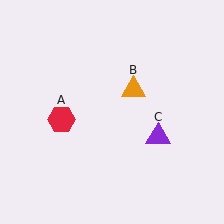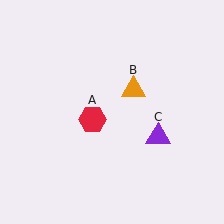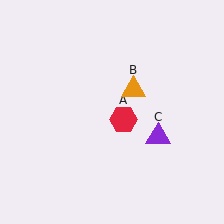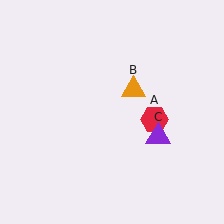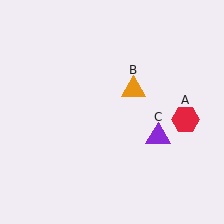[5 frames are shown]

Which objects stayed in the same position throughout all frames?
Orange triangle (object B) and purple triangle (object C) remained stationary.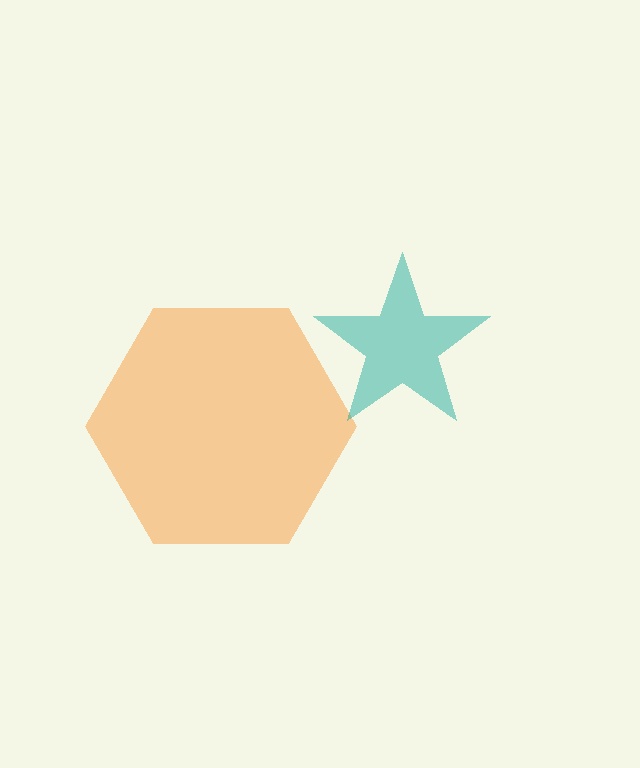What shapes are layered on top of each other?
The layered shapes are: an orange hexagon, a teal star.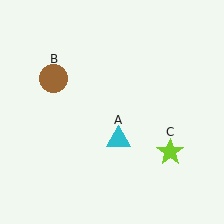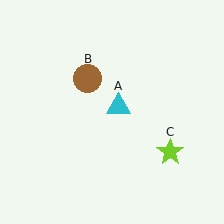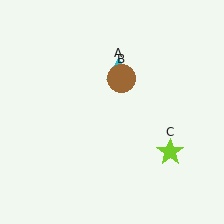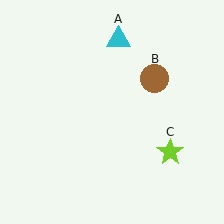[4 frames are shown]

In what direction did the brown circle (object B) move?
The brown circle (object B) moved right.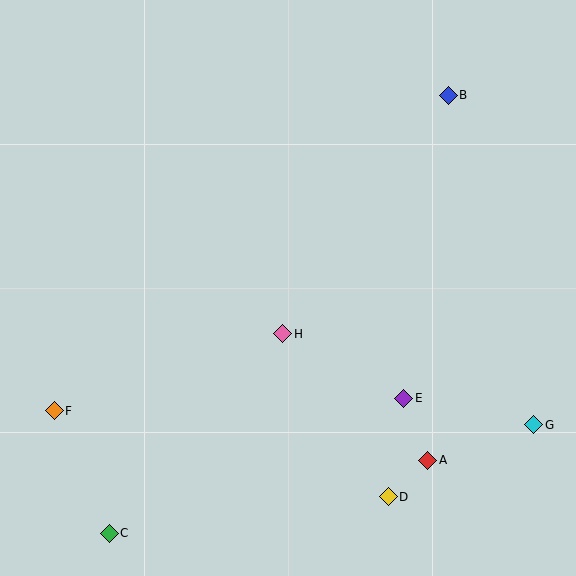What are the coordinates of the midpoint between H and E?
The midpoint between H and E is at (343, 366).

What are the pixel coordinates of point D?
Point D is at (388, 497).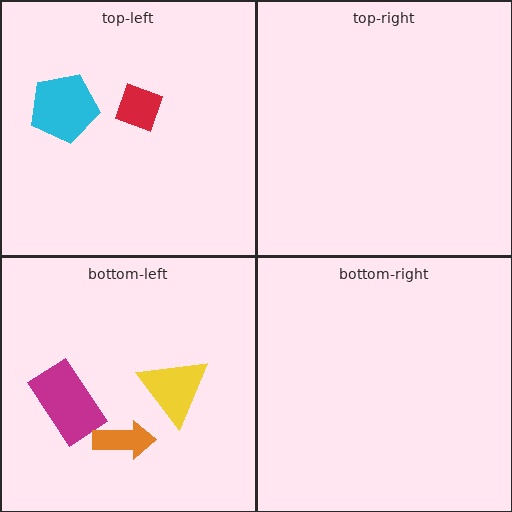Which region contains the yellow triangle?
The bottom-left region.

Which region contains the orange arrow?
The bottom-left region.